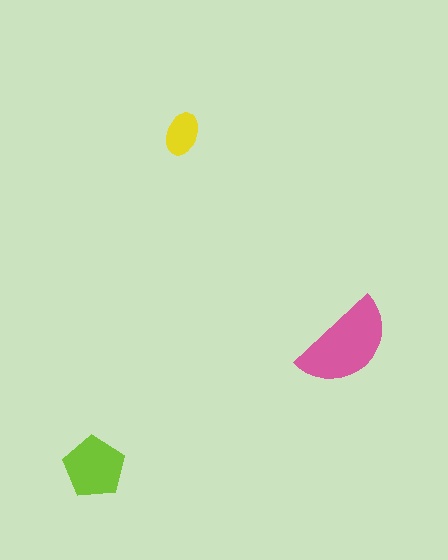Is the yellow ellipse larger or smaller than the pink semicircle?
Smaller.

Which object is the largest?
The pink semicircle.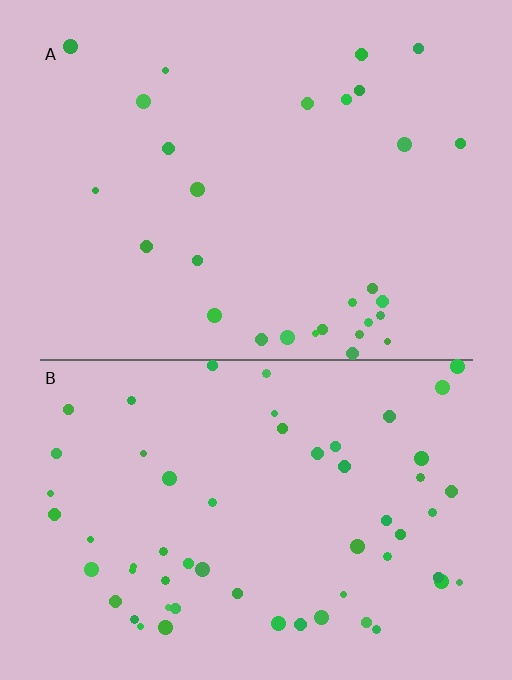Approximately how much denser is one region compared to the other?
Approximately 2.0× — region B over region A.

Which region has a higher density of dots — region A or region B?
B (the bottom).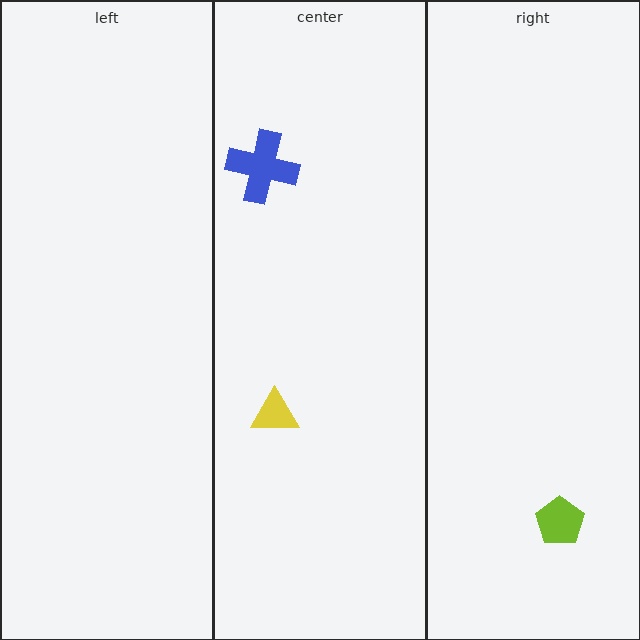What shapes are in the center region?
The yellow triangle, the blue cross.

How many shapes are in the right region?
1.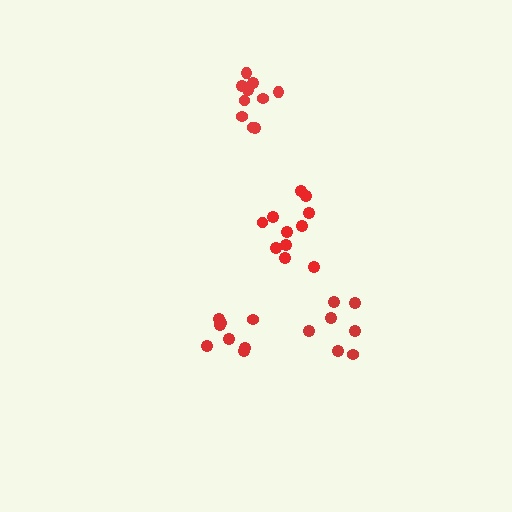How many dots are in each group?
Group 1: 8 dots, Group 2: 11 dots, Group 3: 7 dots, Group 4: 10 dots (36 total).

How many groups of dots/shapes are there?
There are 4 groups.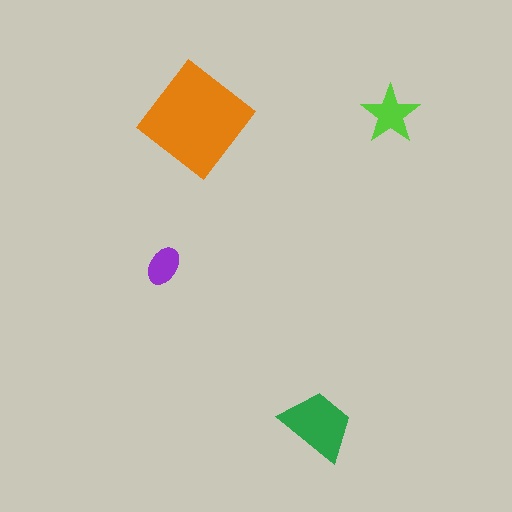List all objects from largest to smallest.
The orange diamond, the green trapezoid, the lime star, the purple ellipse.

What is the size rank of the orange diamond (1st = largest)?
1st.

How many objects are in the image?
There are 4 objects in the image.